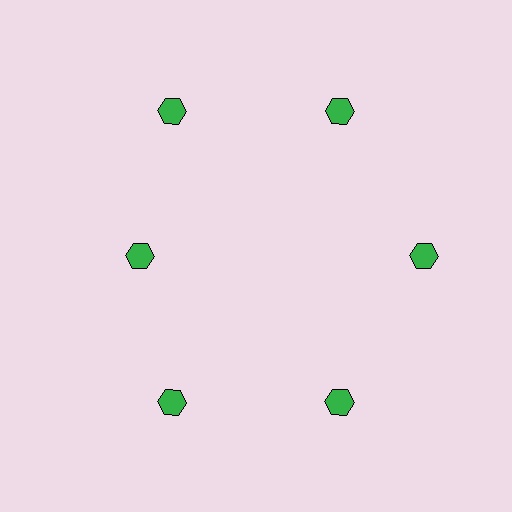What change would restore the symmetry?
The symmetry would be restored by moving it outward, back onto the ring so that all 6 hexagons sit at equal angles and equal distance from the center.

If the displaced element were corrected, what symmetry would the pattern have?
It would have 6-fold rotational symmetry — the pattern would map onto itself every 60 degrees.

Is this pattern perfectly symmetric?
No. The 6 green hexagons are arranged in a ring, but one element near the 9 o'clock position is pulled inward toward the center, breaking the 6-fold rotational symmetry.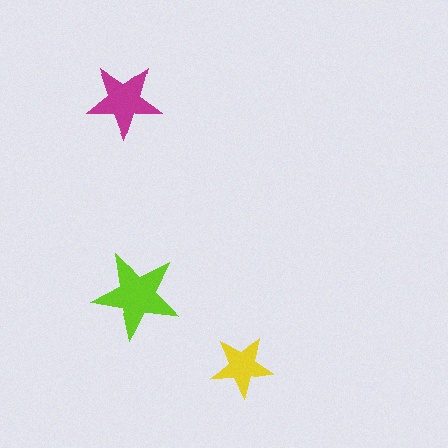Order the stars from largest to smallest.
the lime one, the magenta one, the yellow one.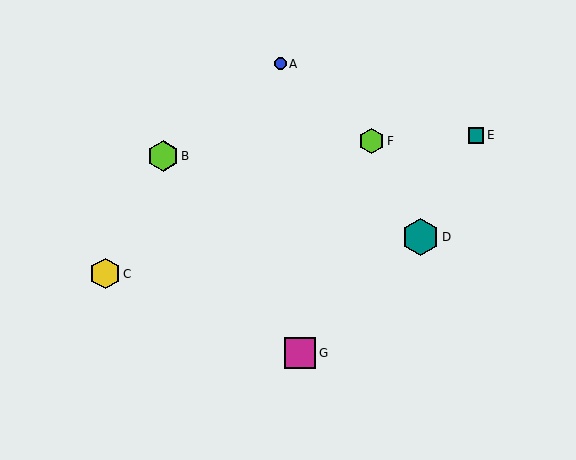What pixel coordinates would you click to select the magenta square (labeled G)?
Click at (300, 353) to select the magenta square G.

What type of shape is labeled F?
Shape F is a lime hexagon.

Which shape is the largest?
The teal hexagon (labeled D) is the largest.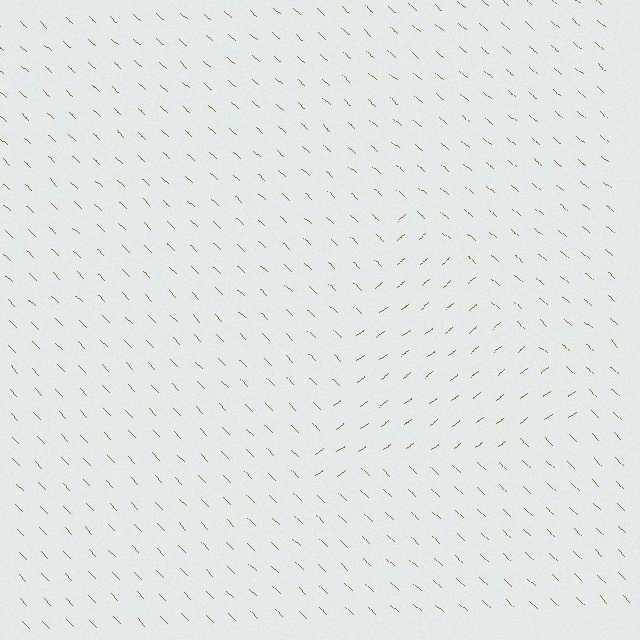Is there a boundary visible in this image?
Yes, there is a texture boundary formed by a change in line orientation.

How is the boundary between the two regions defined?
The boundary is defined purely by a change in line orientation (approximately 81 degrees difference). All lines are the same color and thickness.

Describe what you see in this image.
The image is filled with small brown line segments. A triangle region in the image has lines oriented differently from the surrounding lines, creating a visible texture boundary.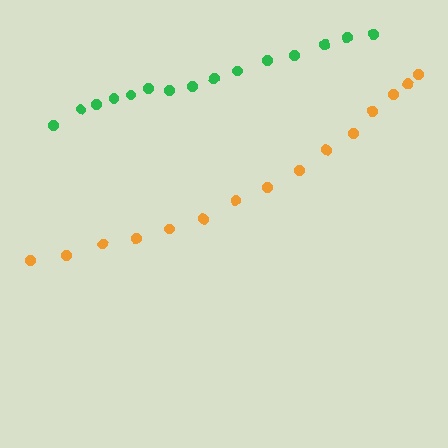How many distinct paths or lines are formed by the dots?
There are 2 distinct paths.